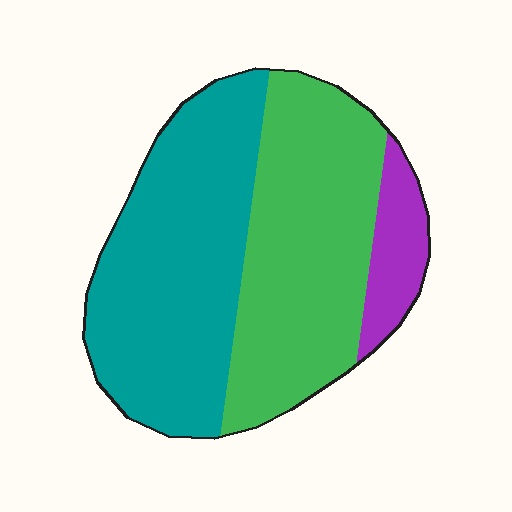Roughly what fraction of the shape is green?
Green takes up about two fifths (2/5) of the shape.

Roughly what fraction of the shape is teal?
Teal covers about 45% of the shape.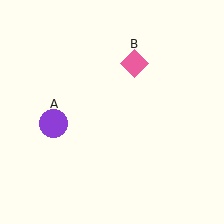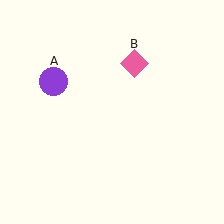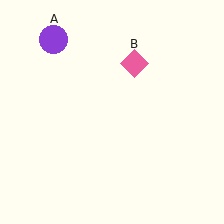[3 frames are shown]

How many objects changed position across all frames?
1 object changed position: purple circle (object A).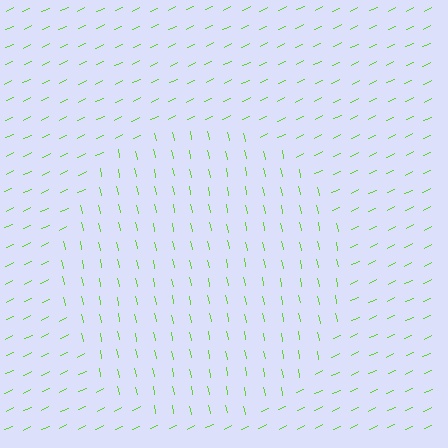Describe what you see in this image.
The image is filled with small lime line segments. A circle region in the image has lines oriented differently from the surrounding lines, creating a visible texture boundary.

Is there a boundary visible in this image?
Yes, there is a texture boundary formed by a change in line orientation.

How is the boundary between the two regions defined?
The boundary is defined purely by a change in line orientation (approximately 76 degrees difference). All lines are the same color and thickness.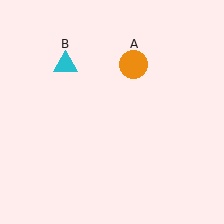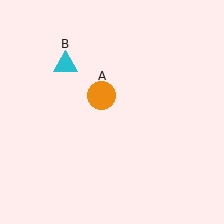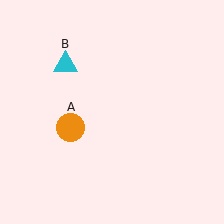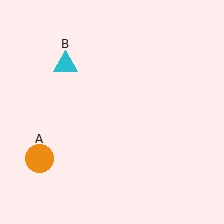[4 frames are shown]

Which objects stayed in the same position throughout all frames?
Cyan triangle (object B) remained stationary.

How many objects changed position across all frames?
1 object changed position: orange circle (object A).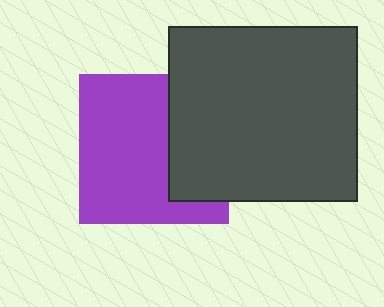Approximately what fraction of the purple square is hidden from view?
Roughly 35% of the purple square is hidden behind the dark gray rectangle.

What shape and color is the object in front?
The object in front is a dark gray rectangle.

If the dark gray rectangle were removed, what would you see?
You would see the complete purple square.